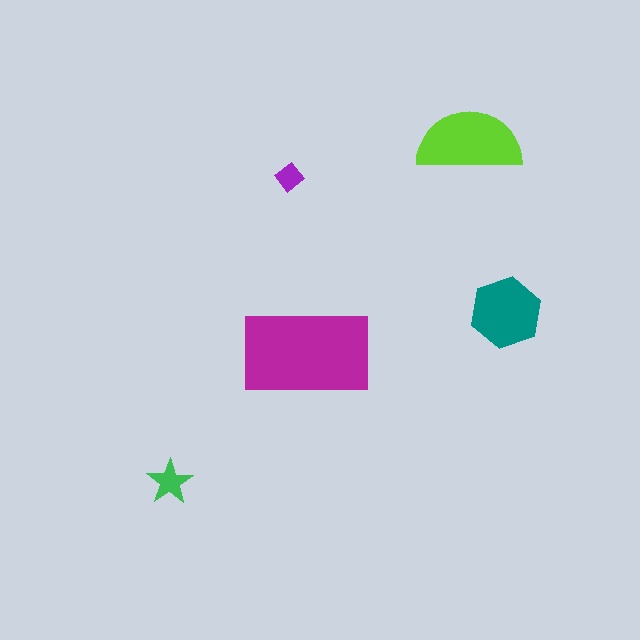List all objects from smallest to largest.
The purple diamond, the green star, the teal hexagon, the lime semicircle, the magenta rectangle.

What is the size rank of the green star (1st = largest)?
4th.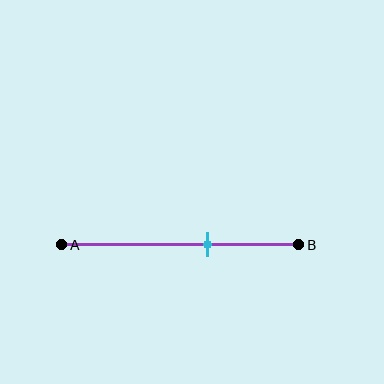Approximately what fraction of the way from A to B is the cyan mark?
The cyan mark is approximately 60% of the way from A to B.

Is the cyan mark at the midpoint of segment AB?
No, the mark is at about 60% from A, not at the 50% midpoint.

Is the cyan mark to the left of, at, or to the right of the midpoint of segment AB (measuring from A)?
The cyan mark is to the right of the midpoint of segment AB.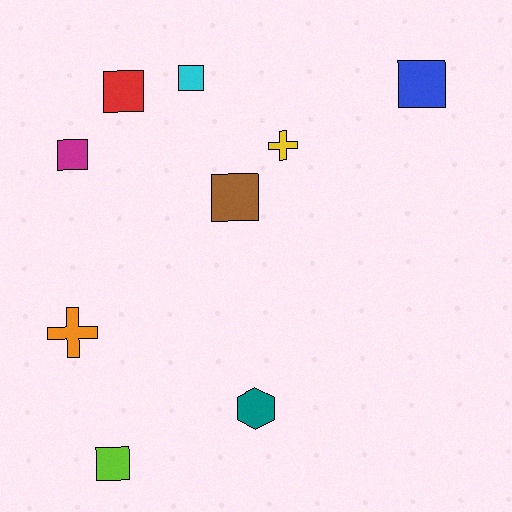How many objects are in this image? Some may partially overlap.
There are 9 objects.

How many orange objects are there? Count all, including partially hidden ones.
There is 1 orange object.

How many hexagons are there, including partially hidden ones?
There is 1 hexagon.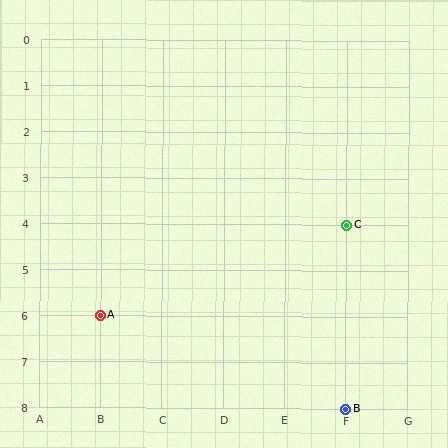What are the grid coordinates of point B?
Point B is at grid coordinates (F, 8).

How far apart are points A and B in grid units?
Points A and B are 4 columns and 2 rows apart (about 4.5 grid units diagonally).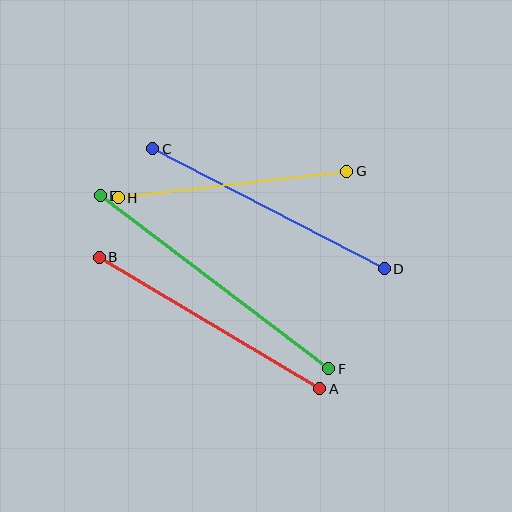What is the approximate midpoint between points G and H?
The midpoint is at approximately (232, 185) pixels.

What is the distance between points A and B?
The distance is approximately 257 pixels.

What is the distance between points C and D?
The distance is approximately 261 pixels.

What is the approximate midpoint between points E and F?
The midpoint is at approximately (214, 282) pixels.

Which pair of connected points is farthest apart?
Points E and F are farthest apart.